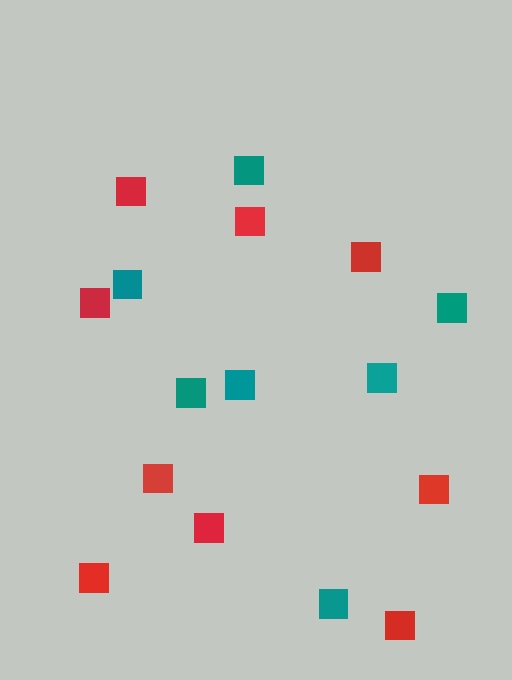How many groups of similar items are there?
There are 2 groups: one group of teal squares (7) and one group of red squares (9).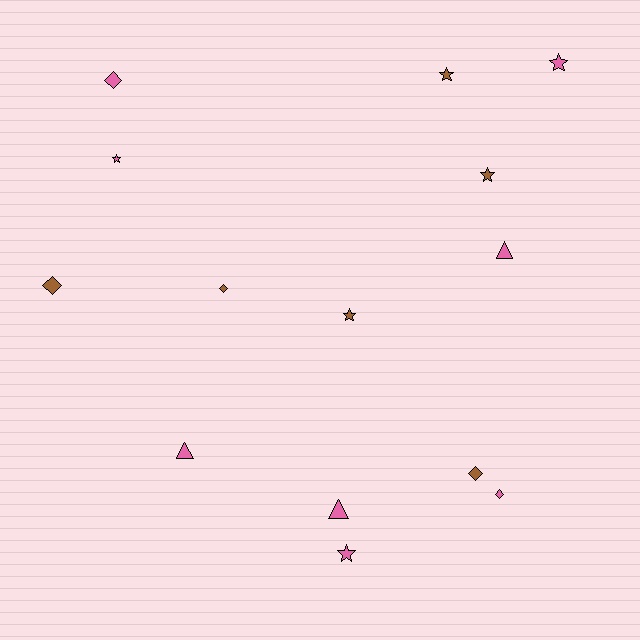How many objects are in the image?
There are 14 objects.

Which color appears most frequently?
Pink, with 8 objects.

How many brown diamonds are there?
There are 3 brown diamonds.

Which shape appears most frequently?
Star, with 6 objects.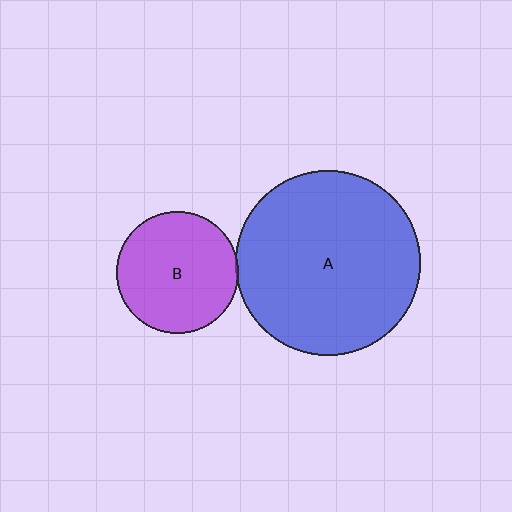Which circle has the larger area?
Circle A (blue).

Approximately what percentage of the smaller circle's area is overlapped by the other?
Approximately 5%.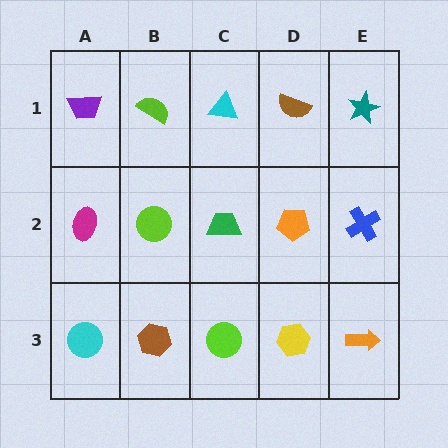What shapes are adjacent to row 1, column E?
A blue cross (row 2, column E), a brown semicircle (row 1, column D).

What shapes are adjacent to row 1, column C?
A green trapezoid (row 2, column C), a lime semicircle (row 1, column B), a brown semicircle (row 1, column D).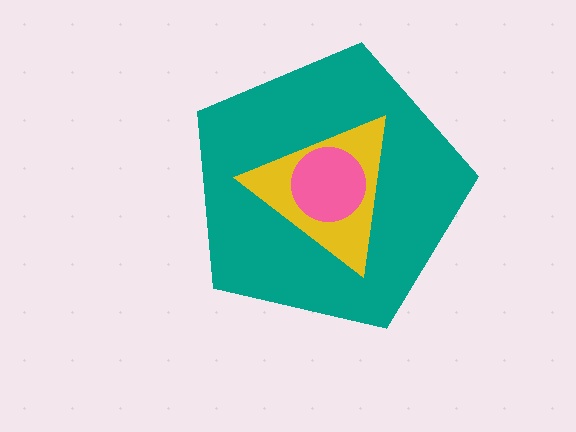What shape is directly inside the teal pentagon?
The yellow triangle.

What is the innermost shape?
The pink circle.